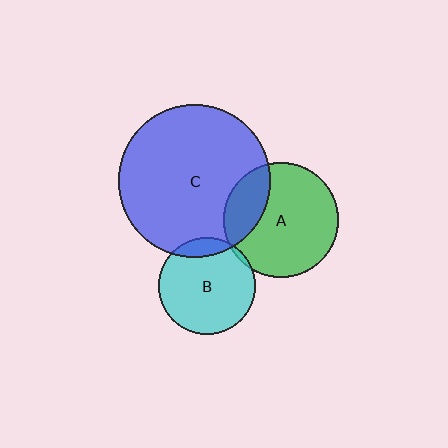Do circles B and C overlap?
Yes.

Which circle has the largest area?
Circle C (blue).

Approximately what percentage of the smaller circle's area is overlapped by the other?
Approximately 10%.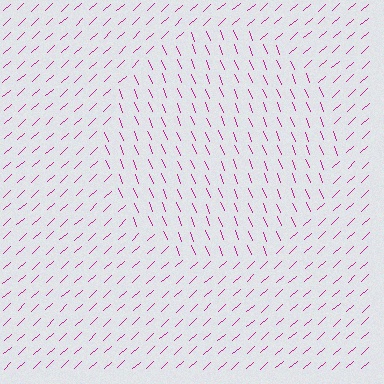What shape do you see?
I see a circle.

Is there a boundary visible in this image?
Yes, there is a texture boundary formed by a change in line orientation.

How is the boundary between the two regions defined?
The boundary is defined purely by a change in line orientation (approximately 70 degrees difference). All lines are the same color and thickness.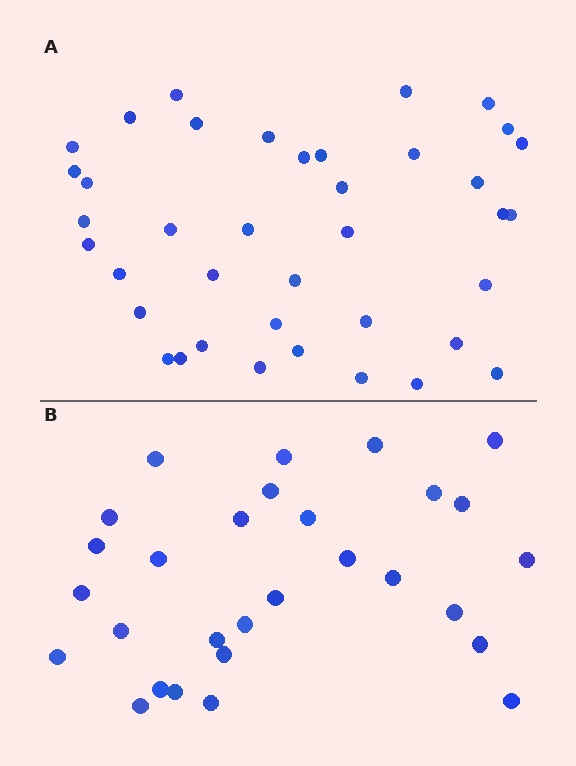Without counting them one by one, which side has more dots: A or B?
Region A (the top region) has more dots.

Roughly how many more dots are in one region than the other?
Region A has roughly 10 or so more dots than region B.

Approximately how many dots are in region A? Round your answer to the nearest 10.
About 40 dots. (The exact count is 39, which rounds to 40.)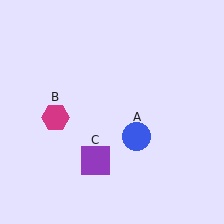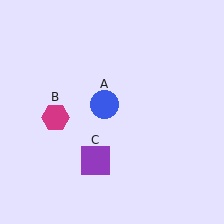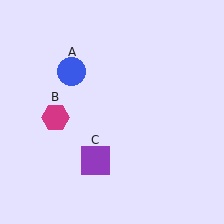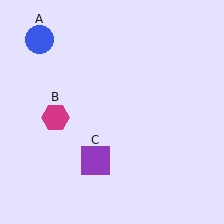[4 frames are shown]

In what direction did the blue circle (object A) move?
The blue circle (object A) moved up and to the left.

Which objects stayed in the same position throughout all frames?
Magenta hexagon (object B) and purple square (object C) remained stationary.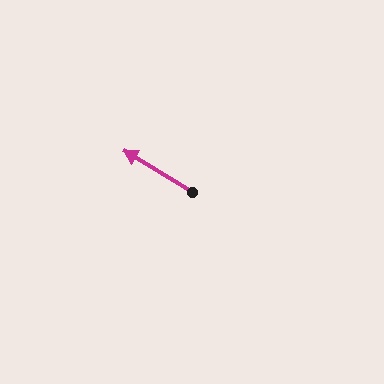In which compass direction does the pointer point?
Northwest.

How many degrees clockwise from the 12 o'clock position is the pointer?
Approximately 301 degrees.